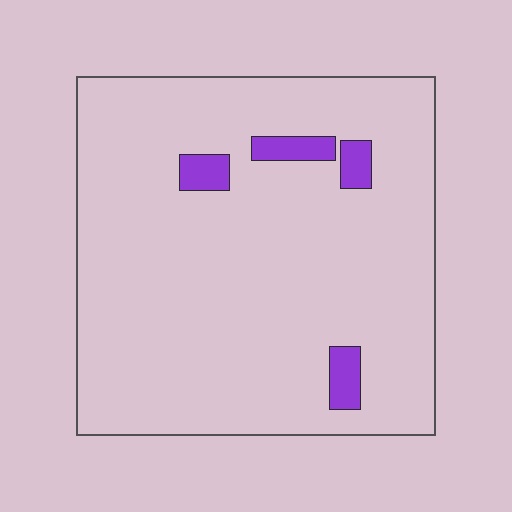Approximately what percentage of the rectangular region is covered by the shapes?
Approximately 5%.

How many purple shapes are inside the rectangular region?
4.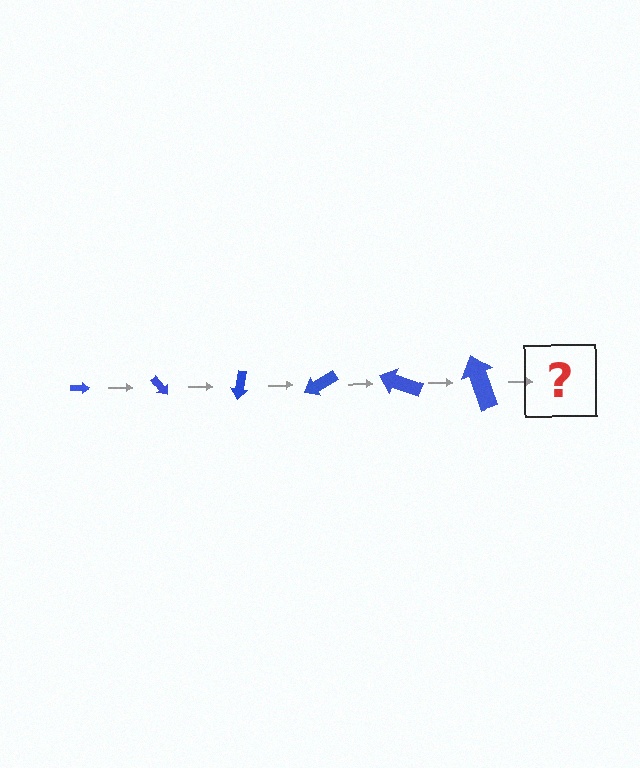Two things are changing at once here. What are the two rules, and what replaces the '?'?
The two rules are that the arrow grows larger each step and it rotates 50 degrees each step. The '?' should be an arrow, larger than the previous one and rotated 300 degrees from the start.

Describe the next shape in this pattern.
It should be an arrow, larger than the previous one and rotated 300 degrees from the start.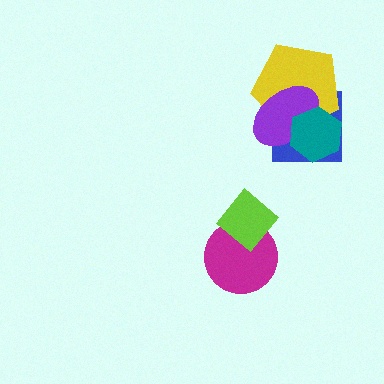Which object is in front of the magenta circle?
The lime diamond is in front of the magenta circle.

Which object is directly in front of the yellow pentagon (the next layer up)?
The purple ellipse is directly in front of the yellow pentagon.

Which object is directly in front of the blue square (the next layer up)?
The yellow pentagon is directly in front of the blue square.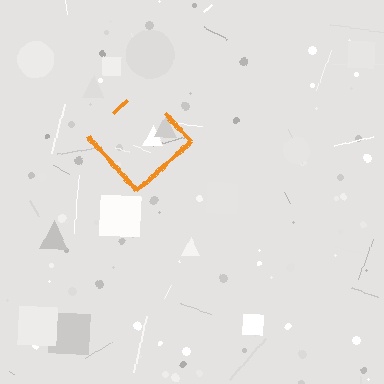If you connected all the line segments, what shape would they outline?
They would outline a diamond.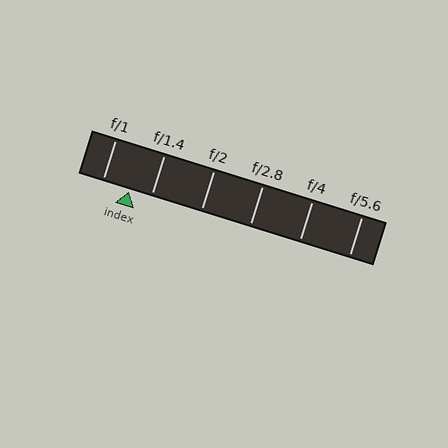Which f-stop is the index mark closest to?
The index mark is closest to f/1.4.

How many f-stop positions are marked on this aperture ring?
There are 6 f-stop positions marked.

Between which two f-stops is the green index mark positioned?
The index mark is between f/1 and f/1.4.